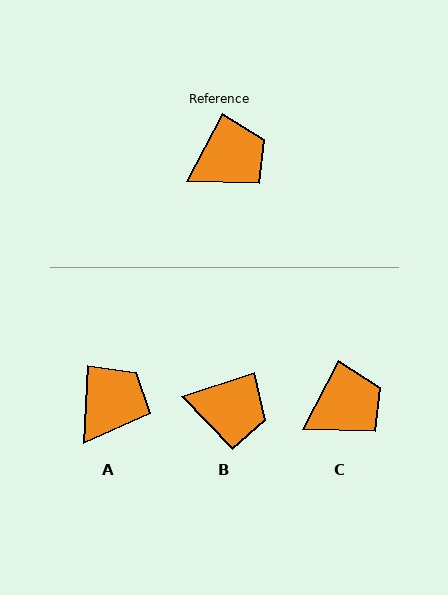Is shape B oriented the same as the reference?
No, it is off by about 45 degrees.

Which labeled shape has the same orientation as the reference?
C.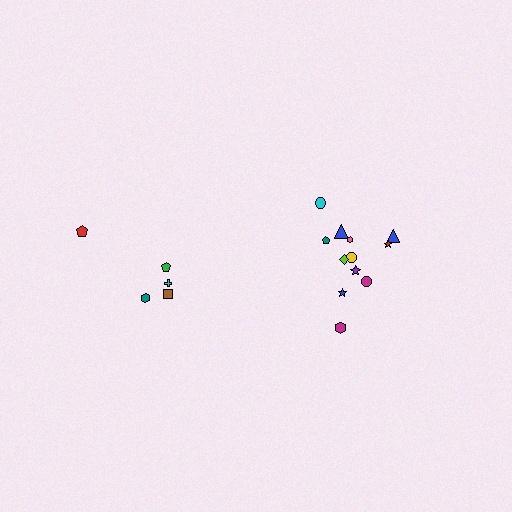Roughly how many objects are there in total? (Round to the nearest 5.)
Roughly 15 objects in total.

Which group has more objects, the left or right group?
The right group.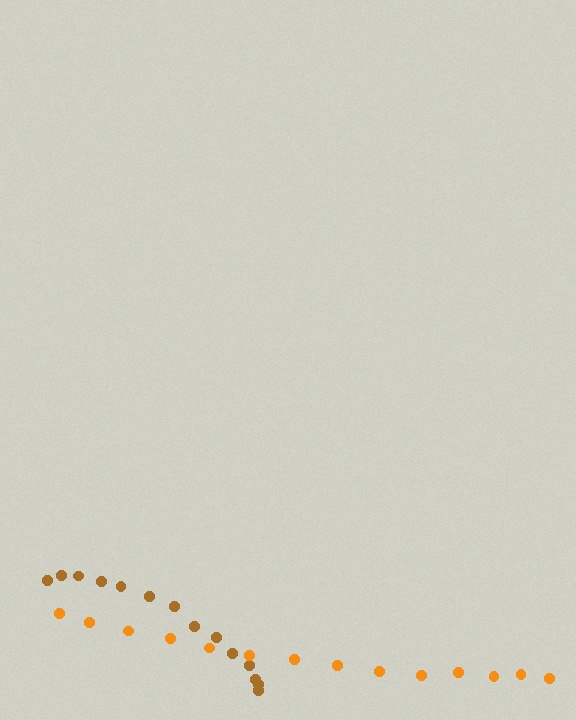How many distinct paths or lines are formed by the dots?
There are 2 distinct paths.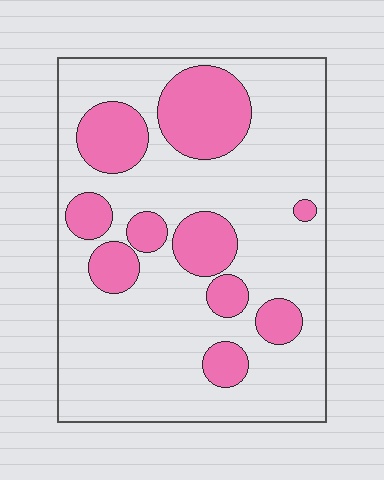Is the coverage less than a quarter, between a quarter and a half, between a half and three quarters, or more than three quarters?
Between a quarter and a half.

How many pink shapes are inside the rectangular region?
10.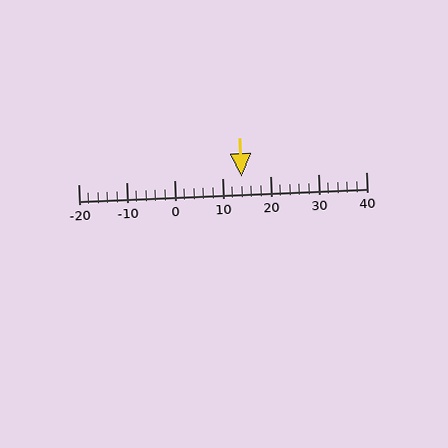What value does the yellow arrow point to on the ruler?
The yellow arrow points to approximately 14.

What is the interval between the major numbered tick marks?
The major tick marks are spaced 10 units apart.